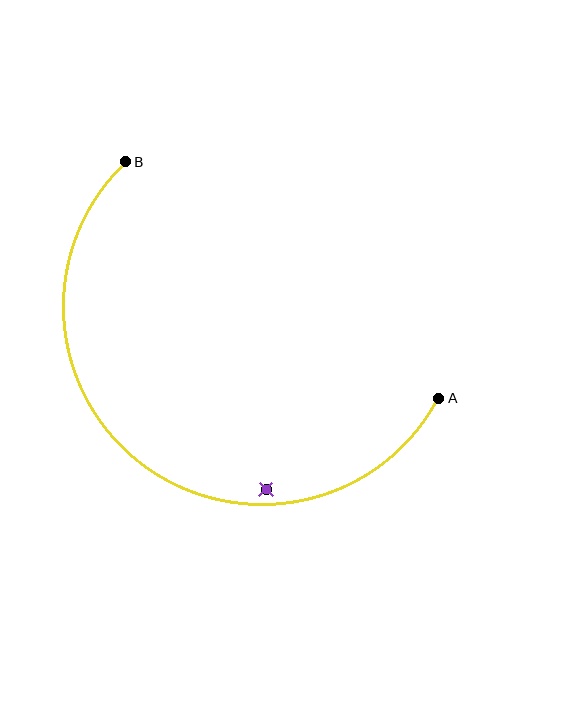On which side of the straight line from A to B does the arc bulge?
The arc bulges below and to the left of the straight line connecting A and B.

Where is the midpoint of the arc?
The arc midpoint is the point on the curve farthest from the straight line joining A and B. It sits below and to the left of that line.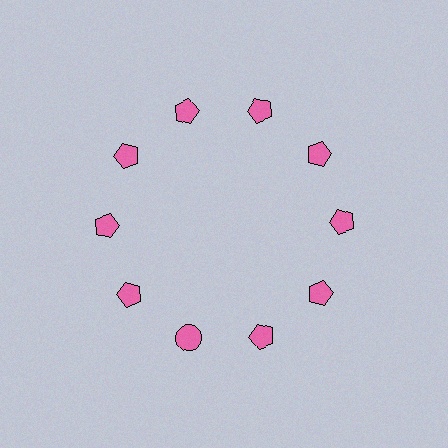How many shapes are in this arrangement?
There are 10 shapes arranged in a ring pattern.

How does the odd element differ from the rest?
It has a different shape: circle instead of pentagon.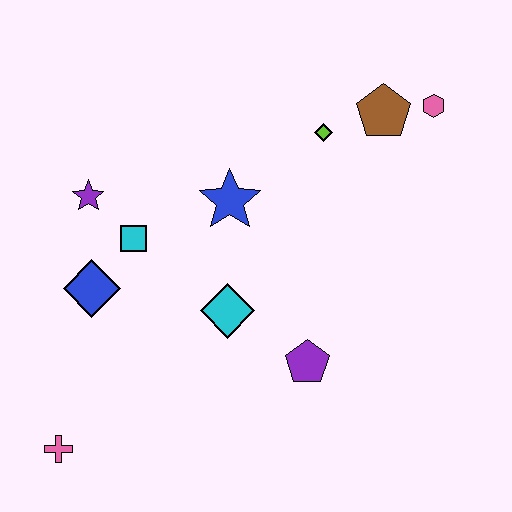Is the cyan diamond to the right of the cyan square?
Yes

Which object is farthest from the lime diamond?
The pink cross is farthest from the lime diamond.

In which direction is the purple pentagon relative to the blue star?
The purple pentagon is below the blue star.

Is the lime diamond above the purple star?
Yes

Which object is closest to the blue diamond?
The cyan square is closest to the blue diamond.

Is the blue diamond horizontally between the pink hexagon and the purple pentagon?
No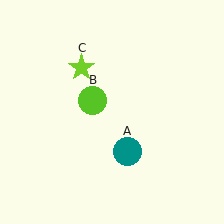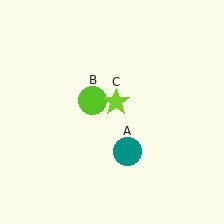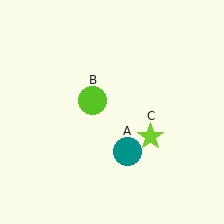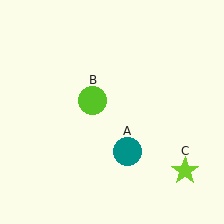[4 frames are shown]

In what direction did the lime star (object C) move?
The lime star (object C) moved down and to the right.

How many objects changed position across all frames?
1 object changed position: lime star (object C).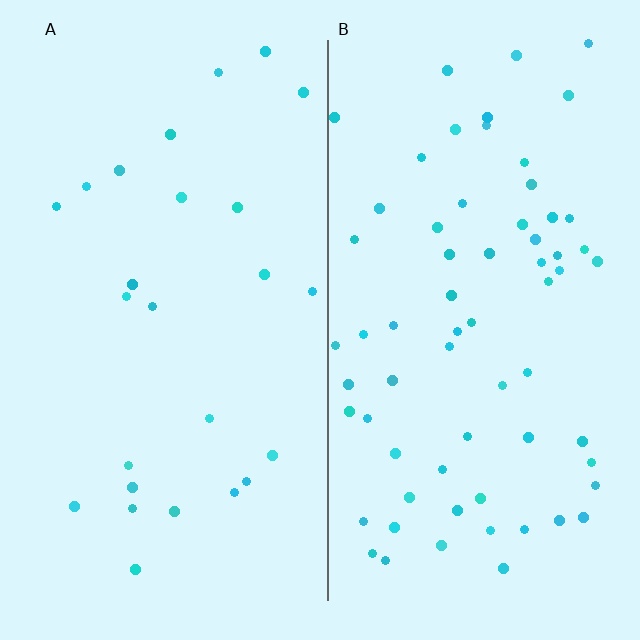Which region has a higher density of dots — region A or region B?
B (the right).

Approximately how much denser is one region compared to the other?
Approximately 2.6× — region B over region A.